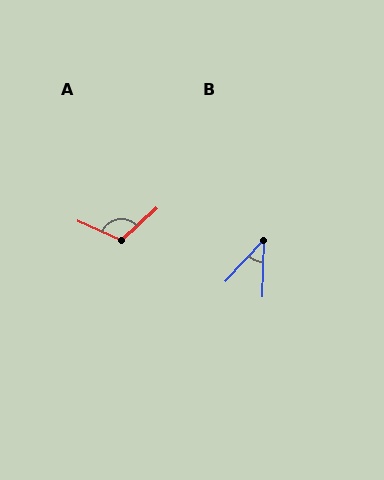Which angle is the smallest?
B, at approximately 42 degrees.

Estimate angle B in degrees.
Approximately 42 degrees.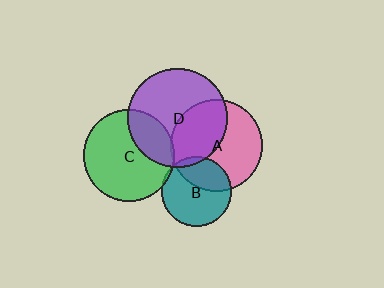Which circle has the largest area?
Circle D (purple).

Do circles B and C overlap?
Yes.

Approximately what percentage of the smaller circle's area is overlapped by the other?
Approximately 5%.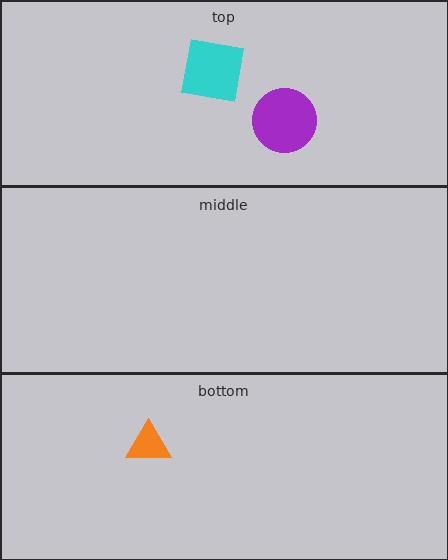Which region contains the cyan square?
The top region.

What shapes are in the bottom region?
The orange triangle.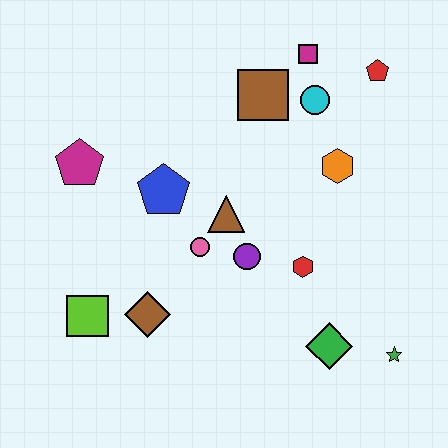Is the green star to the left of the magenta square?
No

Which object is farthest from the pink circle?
The red pentagon is farthest from the pink circle.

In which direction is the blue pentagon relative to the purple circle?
The blue pentagon is to the left of the purple circle.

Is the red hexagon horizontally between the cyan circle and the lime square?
Yes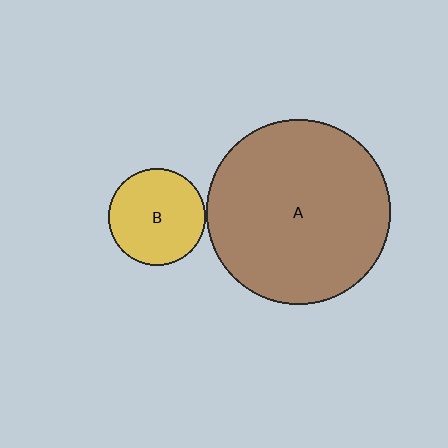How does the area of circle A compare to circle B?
Approximately 3.7 times.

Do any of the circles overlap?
No, none of the circles overlap.